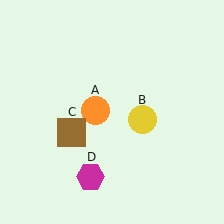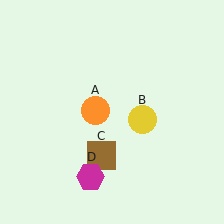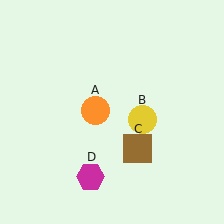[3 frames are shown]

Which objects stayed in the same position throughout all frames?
Orange circle (object A) and yellow circle (object B) and magenta hexagon (object D) remained stationary.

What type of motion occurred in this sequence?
The brown square (object C) rotated counterclockwise around the center of the scene.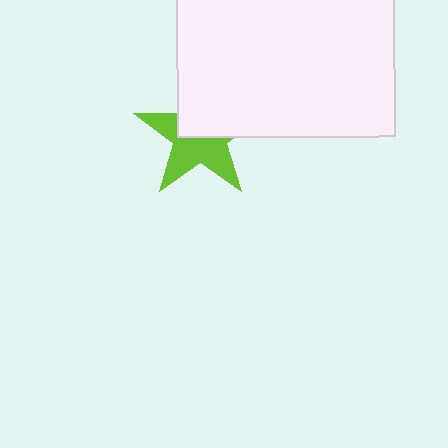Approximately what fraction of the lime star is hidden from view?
Roughly 45% of the lime star is hidden behind the white rectangle.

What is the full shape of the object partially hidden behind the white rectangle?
The partially hidden object is a lime star.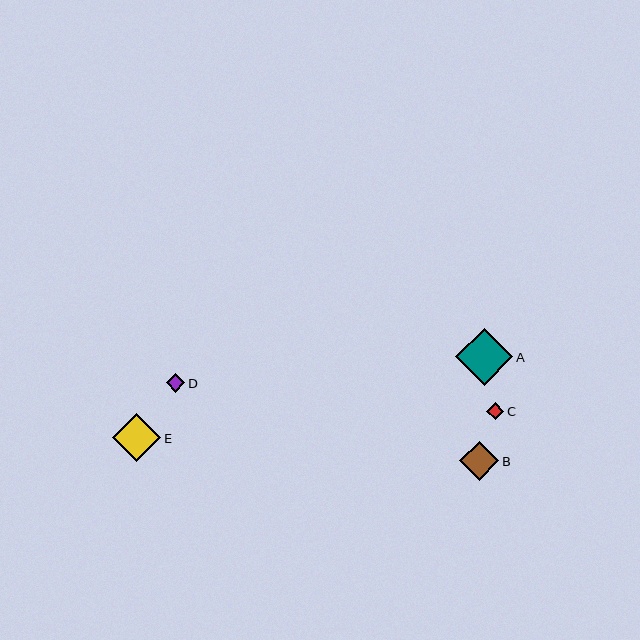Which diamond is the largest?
Diamond A is the largest with a size of approximately 57 pixels.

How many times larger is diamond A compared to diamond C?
Diamond A is approximately 3.4 times the size of diamond C.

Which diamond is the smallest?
Diamond C is the smallest with a size of approximately 17 pixels.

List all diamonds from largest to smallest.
From largest to smallest: A, E, B, D, C.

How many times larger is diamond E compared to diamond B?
Diamond E is approximately 1.2 times the size of diamond B.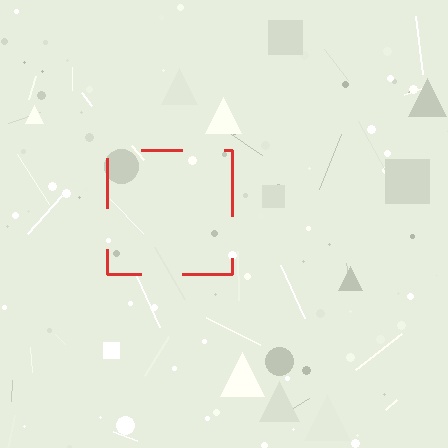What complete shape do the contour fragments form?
The contour fragments form a square.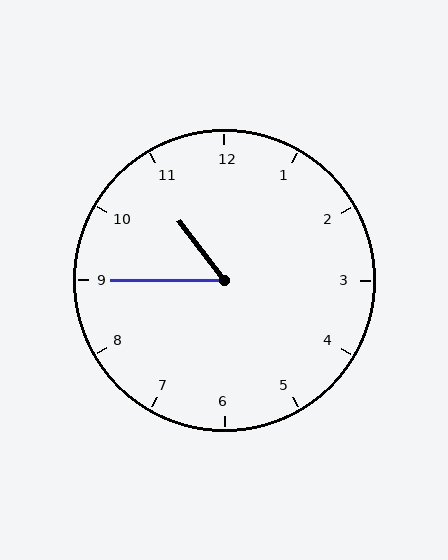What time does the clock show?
10:45.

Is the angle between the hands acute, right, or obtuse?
It is acute.